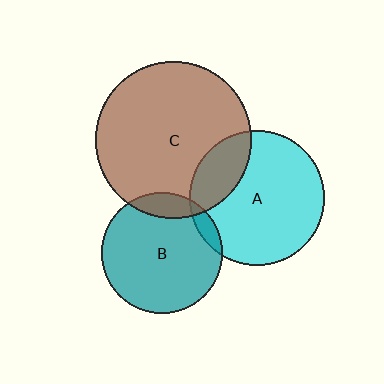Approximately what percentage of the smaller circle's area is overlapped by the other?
Approximately 20%.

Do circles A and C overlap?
Yes.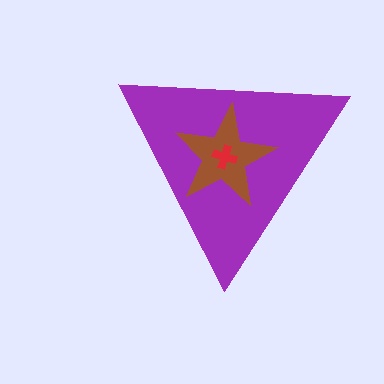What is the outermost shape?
The purple triangle.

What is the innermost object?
The red cross.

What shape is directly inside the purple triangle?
The brown star.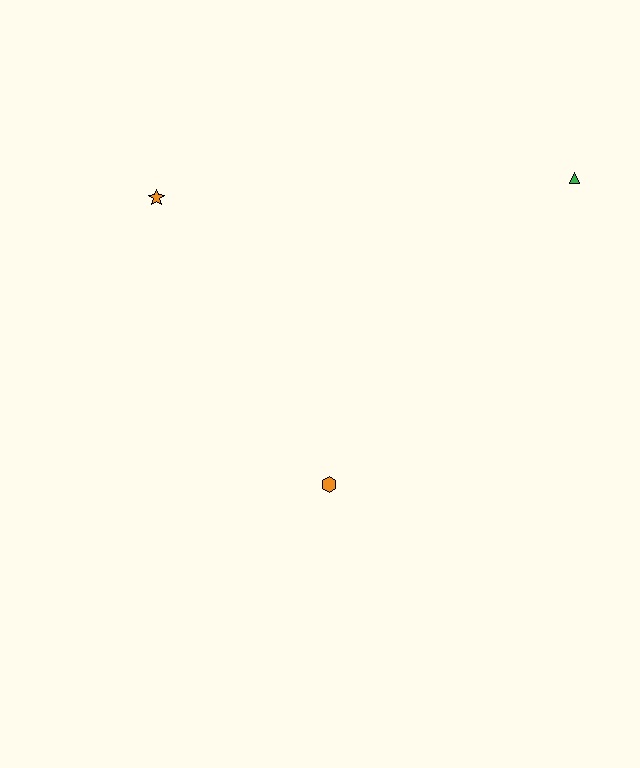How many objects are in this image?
There are 3 objects.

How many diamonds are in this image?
There are no diamonds.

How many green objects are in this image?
There is 1 green object.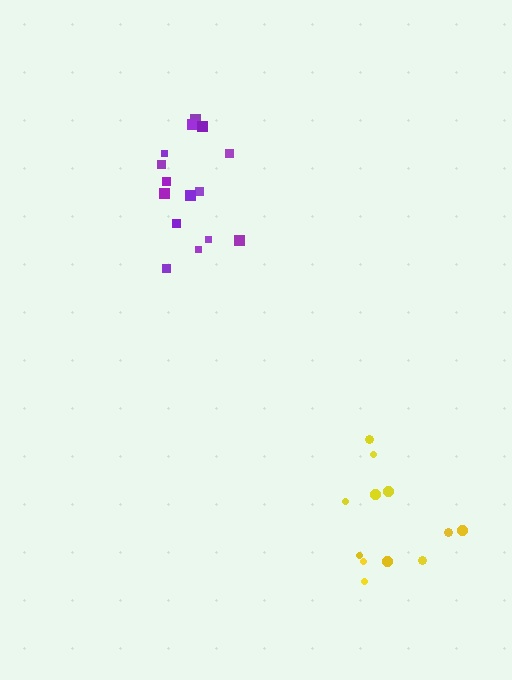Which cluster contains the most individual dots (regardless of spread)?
Purple (15).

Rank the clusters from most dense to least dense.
yellow, purple.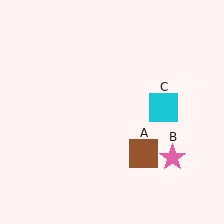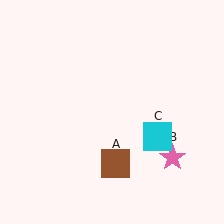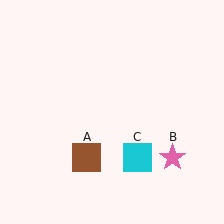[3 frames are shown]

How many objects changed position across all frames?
2 objects changed position: brown square (object A), cyan square (object C).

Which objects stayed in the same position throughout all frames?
Pink star (object B) remained stationary.